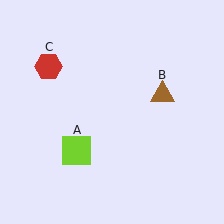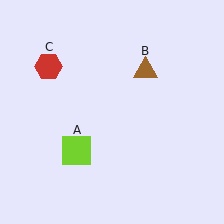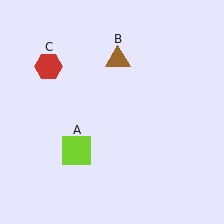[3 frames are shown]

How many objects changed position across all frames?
1 object changed position: brown triangle (object B).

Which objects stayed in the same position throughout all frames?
Lime square (object A) and red hexagon (object C) remained stationary.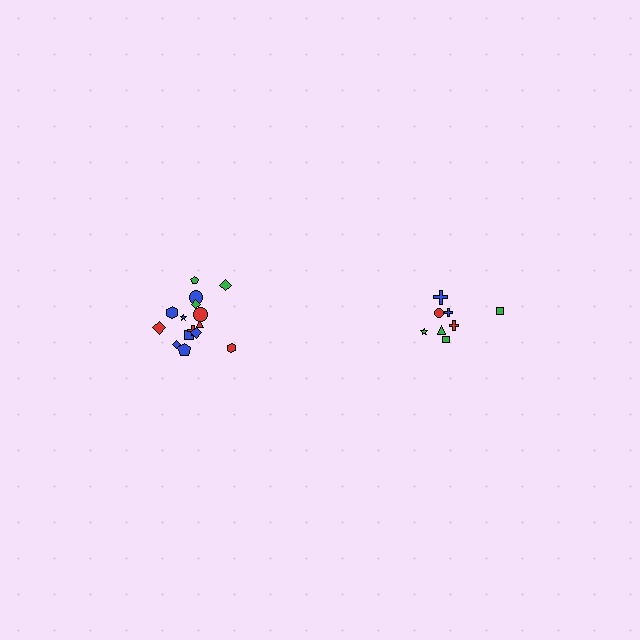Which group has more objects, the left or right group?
The left group.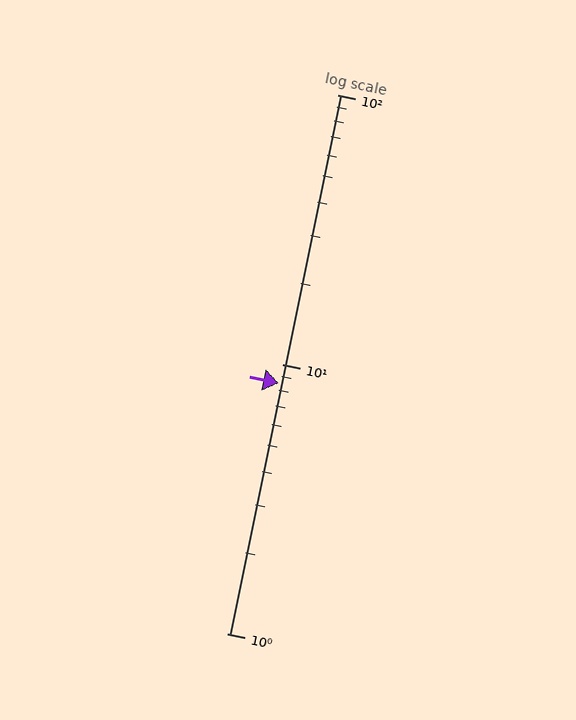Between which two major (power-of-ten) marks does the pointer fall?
The pointer is between 1 and 10.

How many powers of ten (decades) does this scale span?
The scale spans 2 decades, from 1 to 100.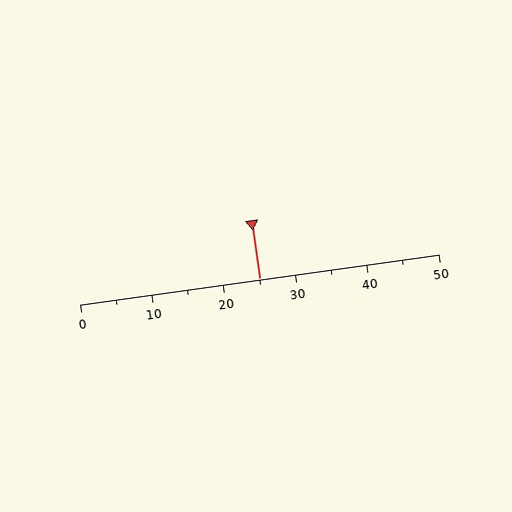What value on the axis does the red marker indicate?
The marker indicates approximately 25.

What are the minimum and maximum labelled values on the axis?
The axis runs from 0 to 50.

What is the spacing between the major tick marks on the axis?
The major ticks are spaced 10 apart.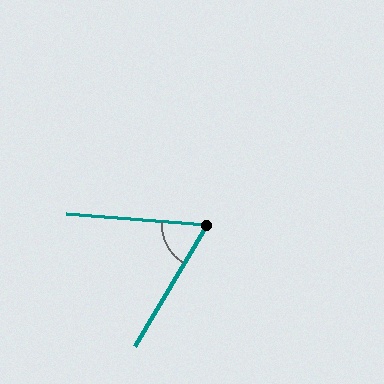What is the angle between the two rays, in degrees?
Approximately 64 degrees.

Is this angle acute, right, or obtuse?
It is acute.